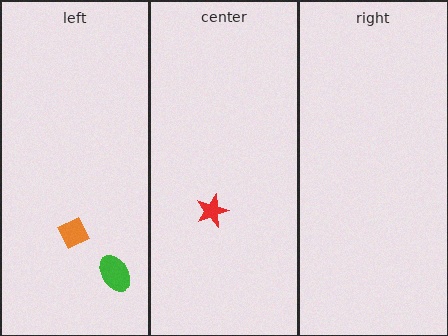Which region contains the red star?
The center region.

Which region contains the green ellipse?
The left region.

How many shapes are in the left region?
2.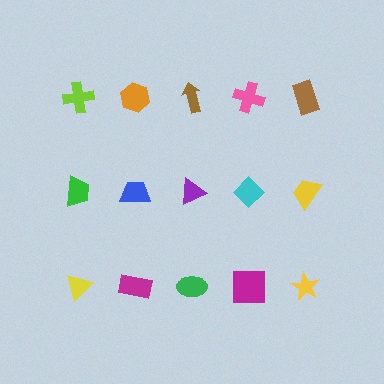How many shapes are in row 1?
5 shapes.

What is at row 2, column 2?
A blue trapezoid.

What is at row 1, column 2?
An orange hexagon.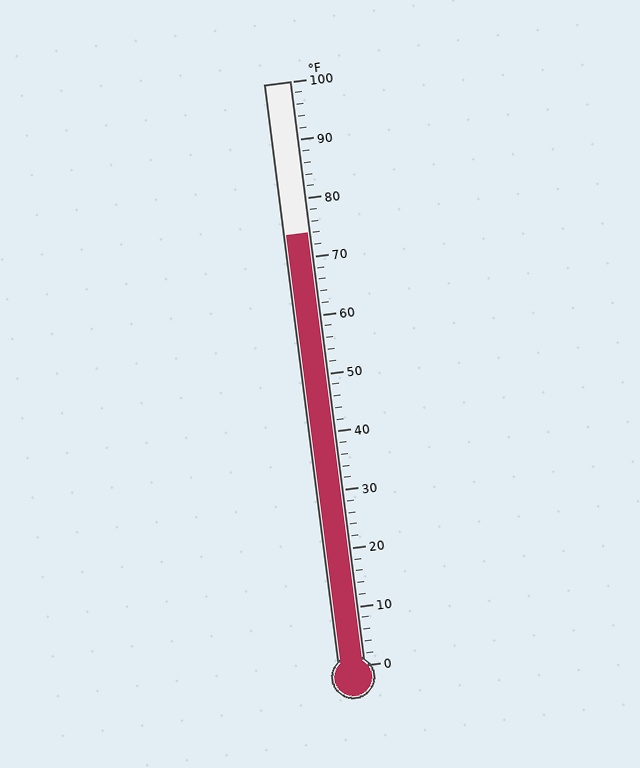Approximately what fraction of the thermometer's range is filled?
The thermometer is filled to approximately 75% of its range.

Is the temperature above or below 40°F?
The temperature is above 40°F.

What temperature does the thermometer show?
The thermometer shows approximately 74°F.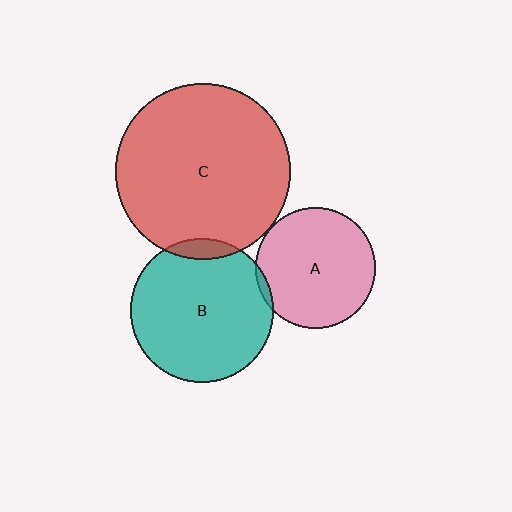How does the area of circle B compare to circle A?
Approximately 1.4 times.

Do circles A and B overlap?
Yes.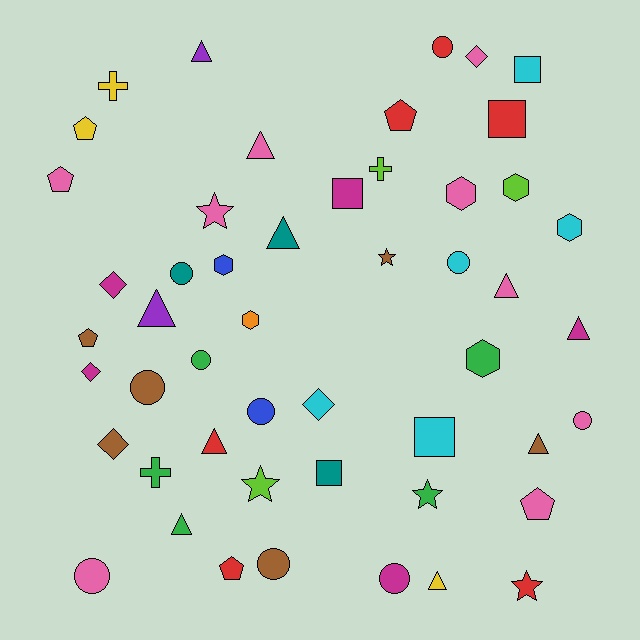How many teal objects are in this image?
There are 3 teal objects.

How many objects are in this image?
There are 50 objects.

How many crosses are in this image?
There are 3 crosses.